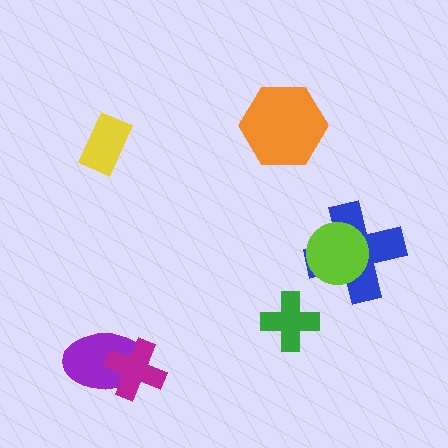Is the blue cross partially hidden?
Yes, it is partially covered by another shape.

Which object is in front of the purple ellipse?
The magenta cross is in front of the purple ellipse.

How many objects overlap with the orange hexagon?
0 objects overlap with the orange hexagon.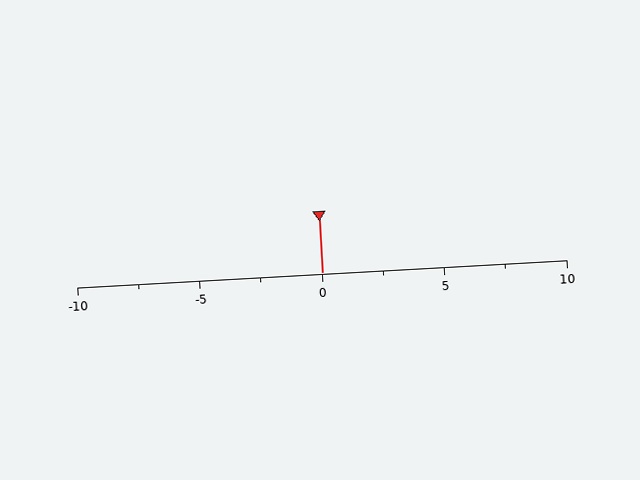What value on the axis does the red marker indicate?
The marker indicates approximately 0.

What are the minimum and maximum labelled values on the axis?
The axis runs from -10 to 10.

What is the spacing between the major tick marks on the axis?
The major ticks are spaced 5 apart.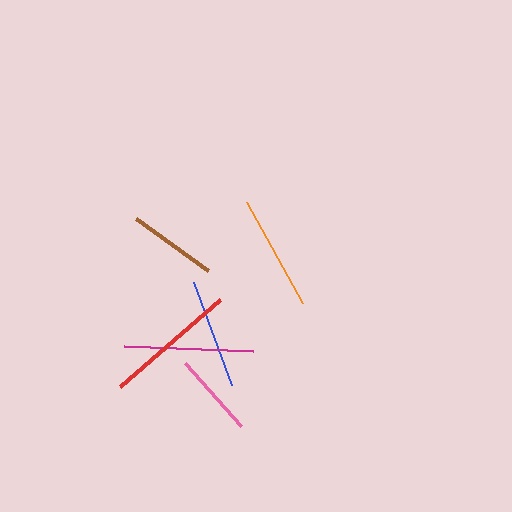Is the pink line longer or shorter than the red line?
The red line is longer than the pink line.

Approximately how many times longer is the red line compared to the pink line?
The red line is approximately 1.6 times the length of the pink line.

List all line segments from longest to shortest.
From longest to shortest: red, magenta, orange, blue, brown, pink.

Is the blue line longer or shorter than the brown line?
The blue line is longer than the brown line.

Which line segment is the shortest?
The pink line is the shortest at approximately 84 pixels.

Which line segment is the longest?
The red line is the longest at approximately 132 pixels.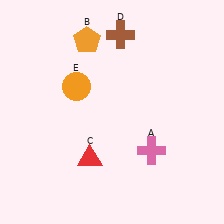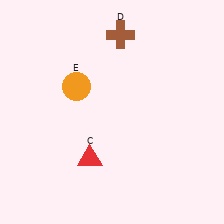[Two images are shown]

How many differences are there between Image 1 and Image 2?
There are 2 differences between the two images.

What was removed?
The pink cross (A), the orange pentagon (B) were removed in Image 2.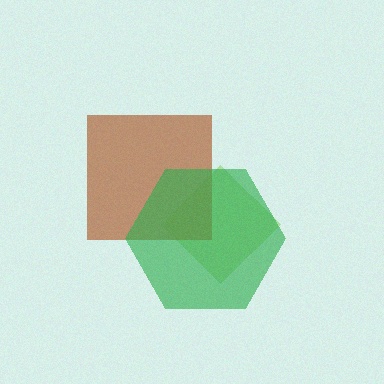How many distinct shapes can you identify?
There are 3 distinct shapes: a lime diamond, a brown square, a green hexagon.